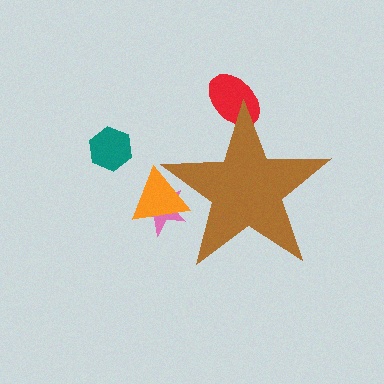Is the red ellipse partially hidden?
Yes, the red ellipse is partially hidden behind the brown star.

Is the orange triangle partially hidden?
Yes, the orange triangle is partially hidden behind the brown star.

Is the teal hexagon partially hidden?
No, the teal hexagon is fully visible.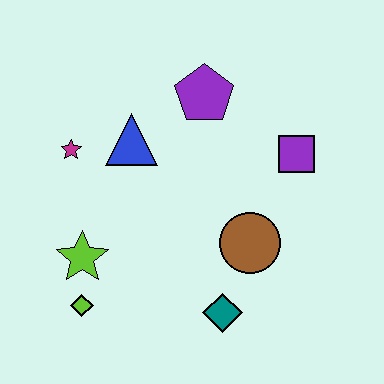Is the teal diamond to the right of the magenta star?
Yes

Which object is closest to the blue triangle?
The magenta star is closest to the blue triangle.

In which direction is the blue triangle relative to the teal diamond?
The blue triangle is above the teal diamond.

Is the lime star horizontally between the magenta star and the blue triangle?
Yes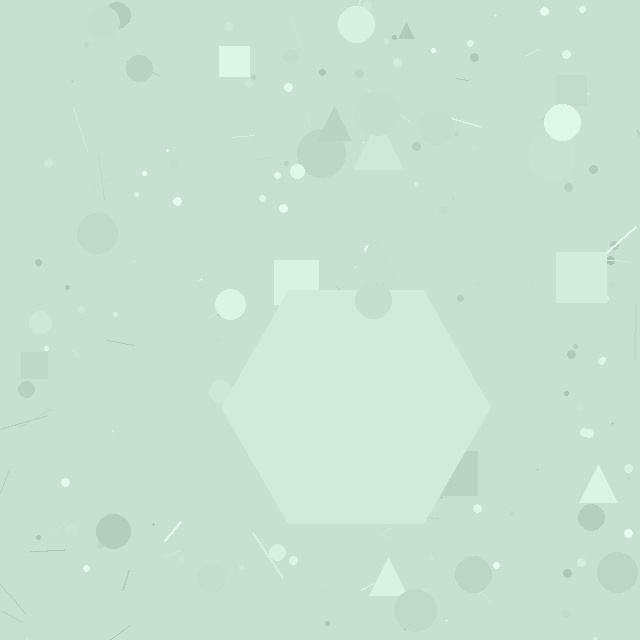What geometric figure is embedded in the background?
A hexagon is embedded in the background.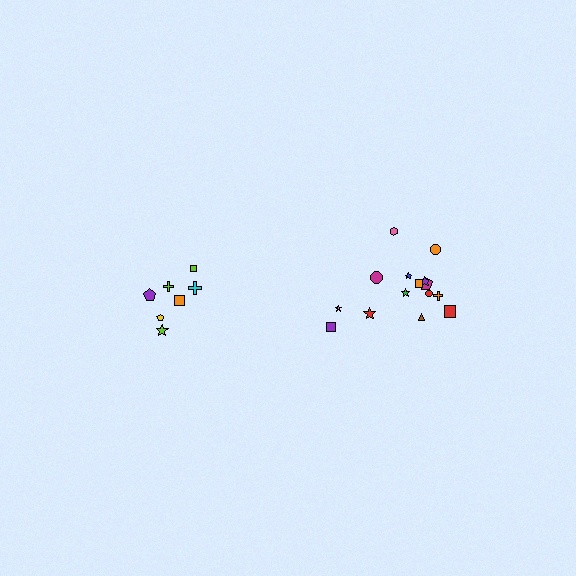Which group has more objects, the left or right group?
The right group.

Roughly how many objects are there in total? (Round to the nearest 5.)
Roughly 20 objects in total.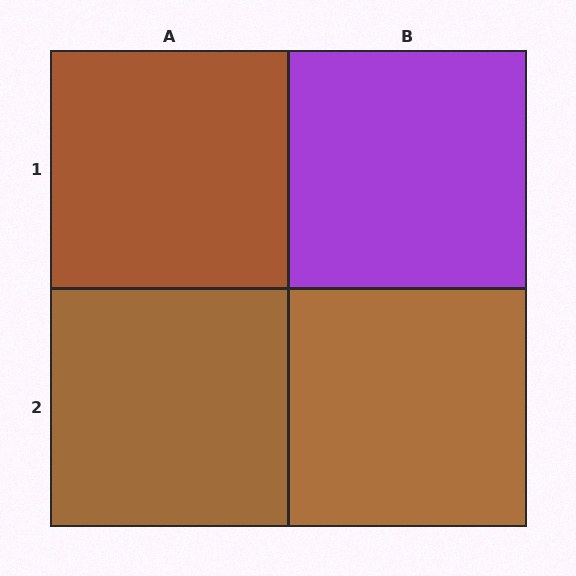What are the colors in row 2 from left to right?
Brown, brown.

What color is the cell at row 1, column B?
Purple.